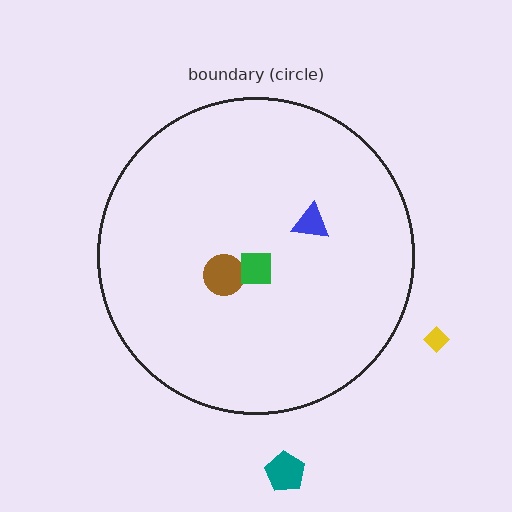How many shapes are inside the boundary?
3 inside, 2 outside.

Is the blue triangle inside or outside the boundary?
Inside.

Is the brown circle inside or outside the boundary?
Inside.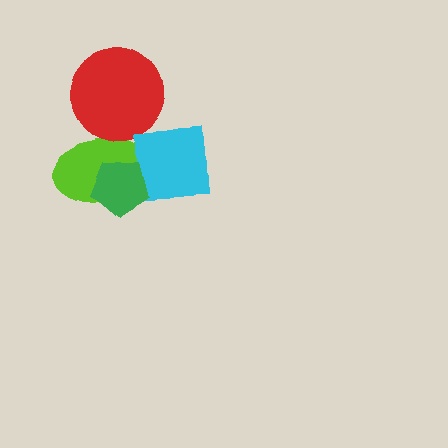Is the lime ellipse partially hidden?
Yes, it is partially covered by another shape.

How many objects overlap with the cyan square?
2 objects overlap with the cyan square.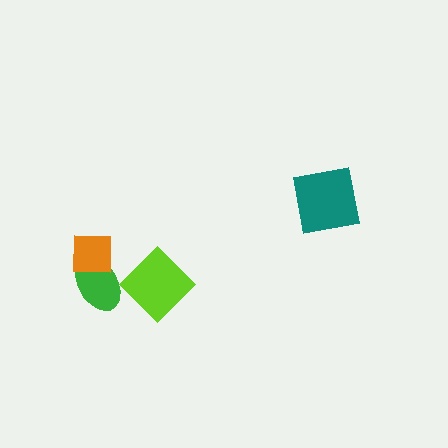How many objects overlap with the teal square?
0 objects overlap with the teal square.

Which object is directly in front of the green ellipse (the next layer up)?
The orange square is directly in front of the green ellipse.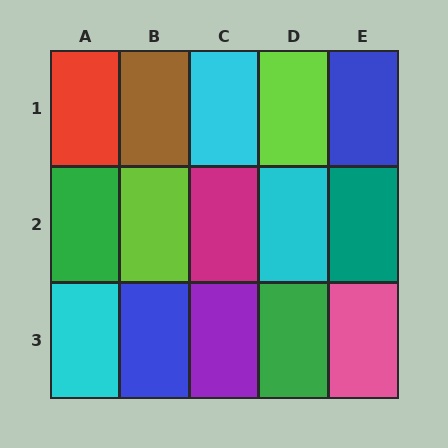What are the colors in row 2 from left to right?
Green, lime, magenta, cyan, teal.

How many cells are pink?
1 cell is pink.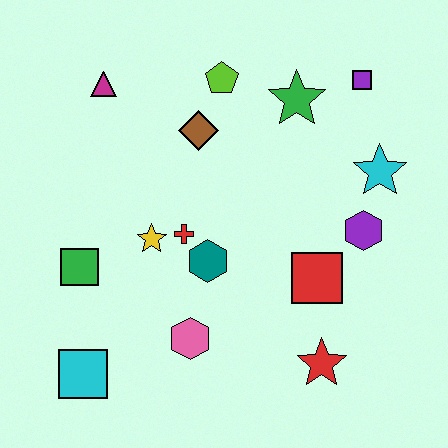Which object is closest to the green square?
The yellow star is closest to the green square.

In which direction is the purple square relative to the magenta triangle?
The purple square is to the right of the magenta triangle.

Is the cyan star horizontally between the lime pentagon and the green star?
No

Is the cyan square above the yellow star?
No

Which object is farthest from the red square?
The magenta triangle is farthest from the red square.